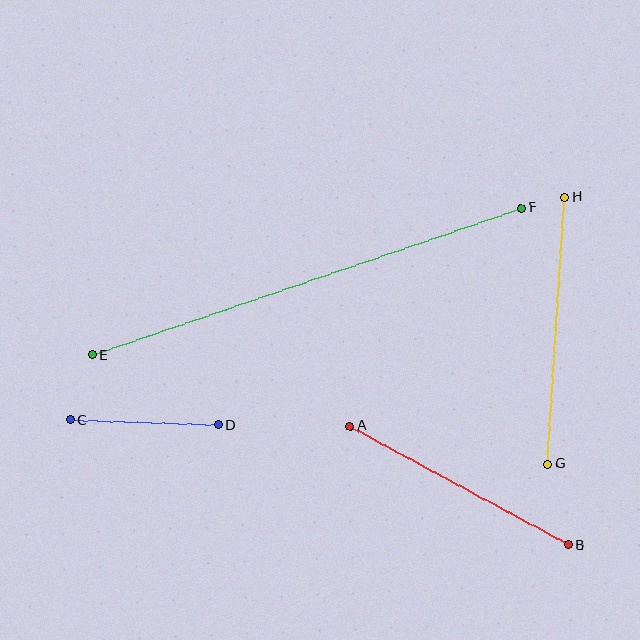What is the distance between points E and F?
The distance is approximately 454 pixels.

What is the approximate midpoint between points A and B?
The midpoint is at approximately (459, 485) pixels.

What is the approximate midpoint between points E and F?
The midpoint is at approximately (307, 281) pixels.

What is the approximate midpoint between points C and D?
The midpoint is at approximately (144, 422) pixels.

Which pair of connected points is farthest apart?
Points E and F are farthest apart.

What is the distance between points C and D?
The distance is approximately 148 pixels.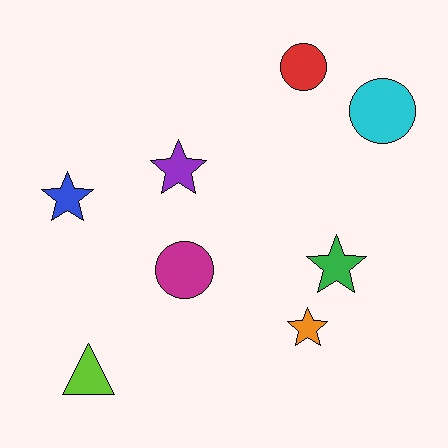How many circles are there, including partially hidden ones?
There are 3 circles.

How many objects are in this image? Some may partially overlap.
There are 8 objects.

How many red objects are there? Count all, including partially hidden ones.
There is 1 red object.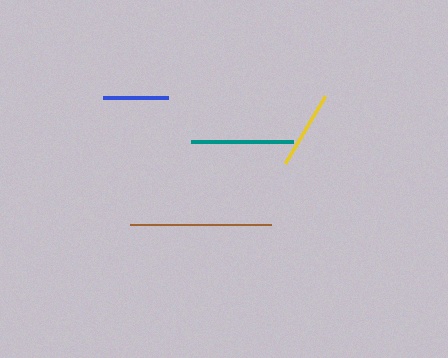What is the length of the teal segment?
The teal segment is approximately 101 pixels long.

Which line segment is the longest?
The brown line is the longest at approximately 141 pixels.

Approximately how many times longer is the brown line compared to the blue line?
The brown line is approximately 2.1 times the length of the blue line.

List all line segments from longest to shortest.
From longest to shortest: brown, teal, yellow, blue.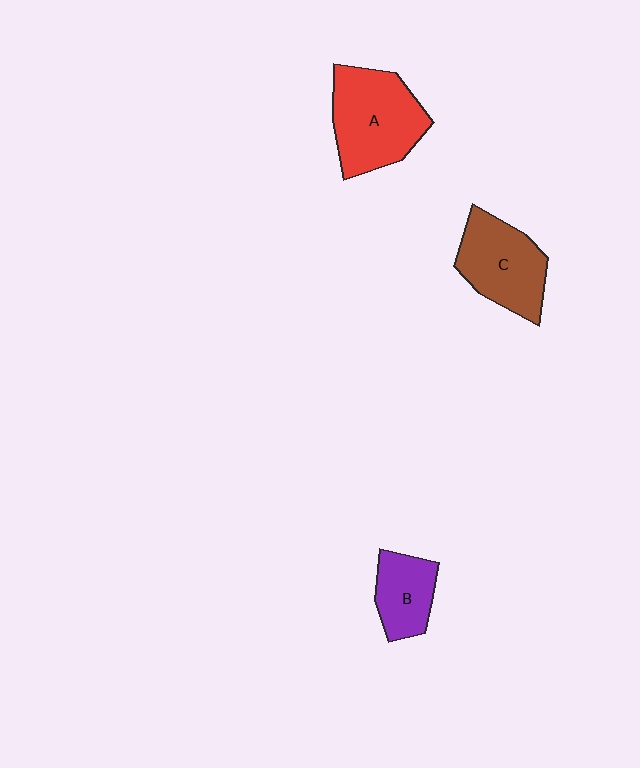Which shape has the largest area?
Shape A (red).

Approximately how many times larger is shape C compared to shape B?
Approximately 1.5 times.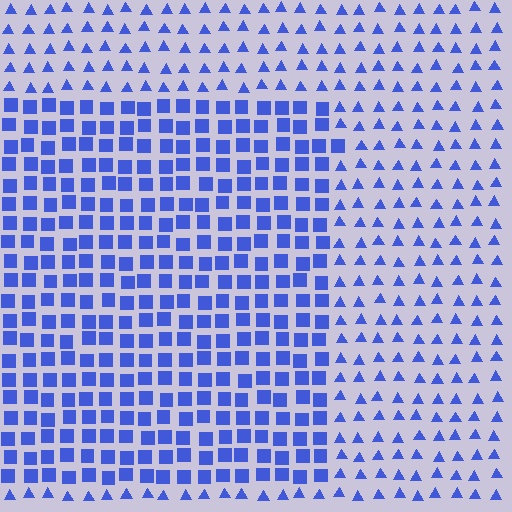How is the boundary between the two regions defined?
The boundary is defined by a change in element shape: squares inside vs. triangles outside. All elements share the same color and spacing.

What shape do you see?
I see a rectangle.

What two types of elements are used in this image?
The image uses squares inside the rectangle region and triangles outside it.